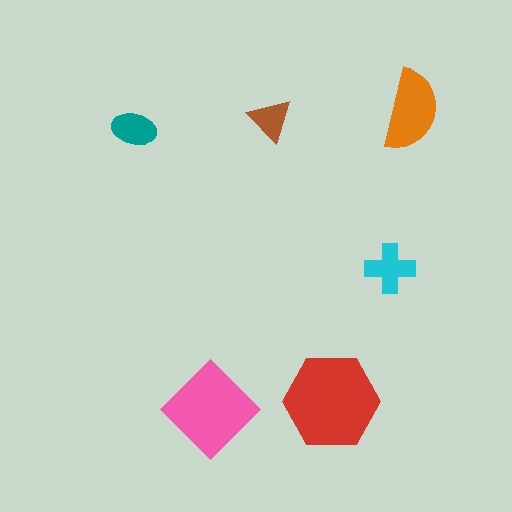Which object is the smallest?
The brown triangle.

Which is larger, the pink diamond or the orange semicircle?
The pink diamond.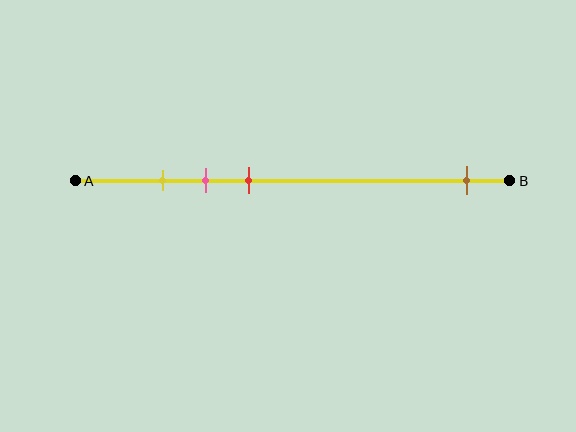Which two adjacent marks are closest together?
The yellow and pink marks are the closest adjacent pair.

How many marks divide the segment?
There are 4 marks dividing the segment.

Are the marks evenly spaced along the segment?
No, the marks are not evenly spaced.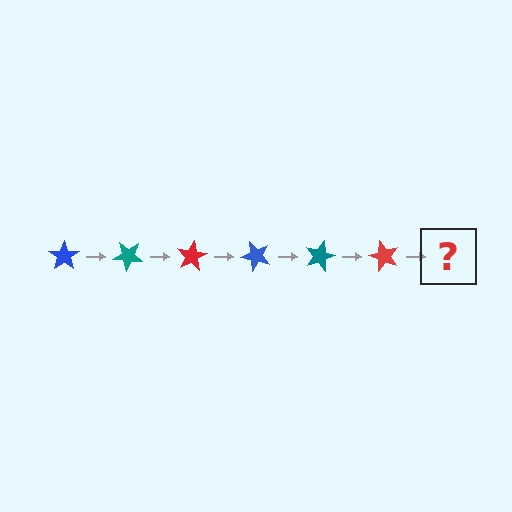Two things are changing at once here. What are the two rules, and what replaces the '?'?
The two rules are that it rotates 40 degrees each step and the color cycles through blue, teal, and red. The '?' should be a blue star, rotated 240 degrees from the start.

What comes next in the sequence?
The next element should be a blue star, rotated 240 degrees from the start.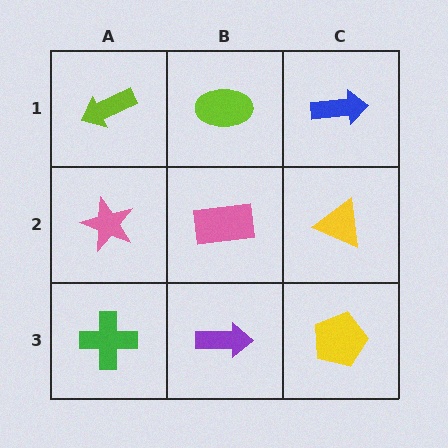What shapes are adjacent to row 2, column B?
A lime ellipse (row 1, column B), a purple arrow (row 3, column B), a pink star (row 2, column A), a yellow triangle (row 2, column C).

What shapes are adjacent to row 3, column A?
A pink star (row 2, column A), a purple arrow (row 3, column B).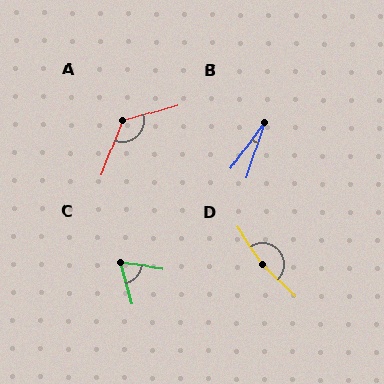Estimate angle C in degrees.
Approximately 68 degrees.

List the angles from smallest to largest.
B (18°), C (68°), A (128°), D (168°).